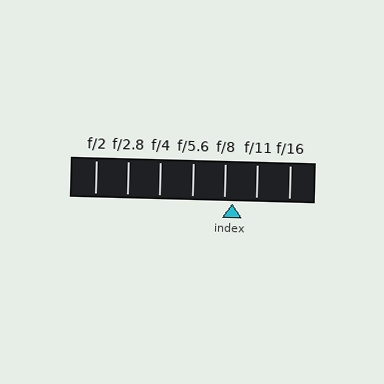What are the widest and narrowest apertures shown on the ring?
The widest aperture shown is f/2 and the narrowest is f/16.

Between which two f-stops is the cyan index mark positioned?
The index mark is between f/8 and f/11.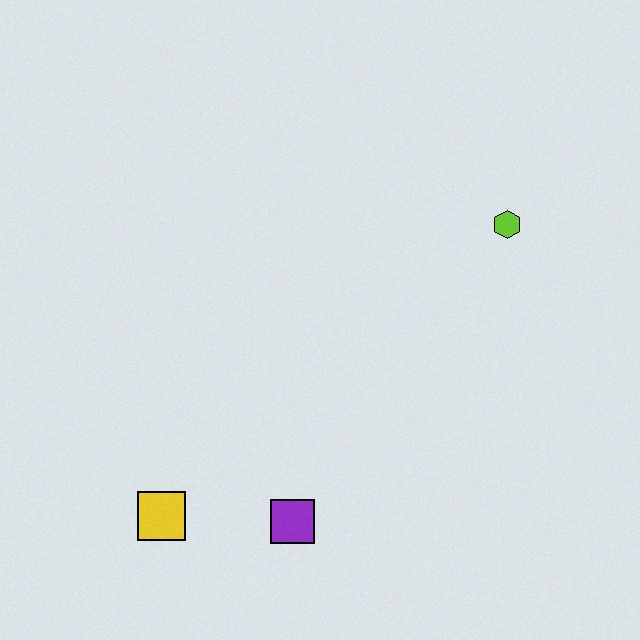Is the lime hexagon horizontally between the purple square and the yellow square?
No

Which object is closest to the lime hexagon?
The purple square is closest to the lime hexagon.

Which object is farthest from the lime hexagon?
The yellow square is farthest from the lime hexagon.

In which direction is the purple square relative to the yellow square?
The purple square is to the right of the yellow square.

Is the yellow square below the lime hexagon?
Yes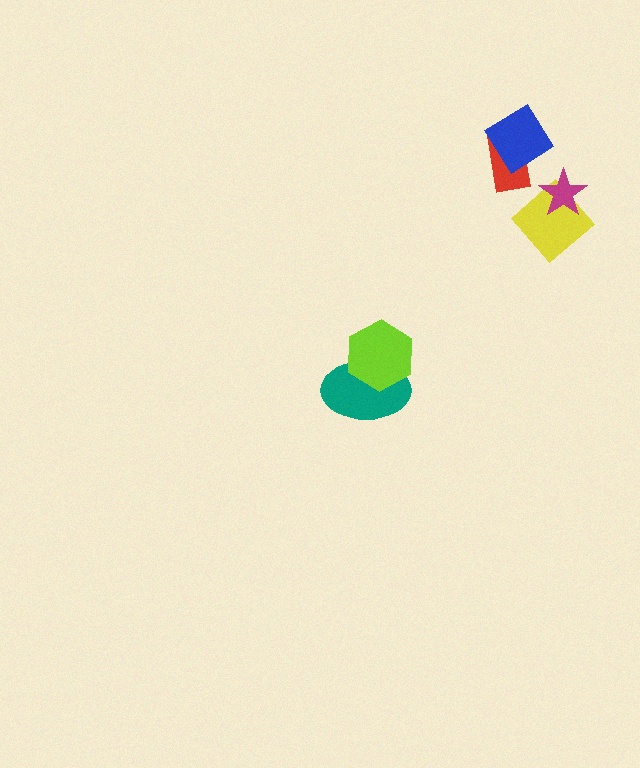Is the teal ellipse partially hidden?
Yes, it is partially covered by another shape.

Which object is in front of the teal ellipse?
The lime hexagon is in front of the teal ellipse.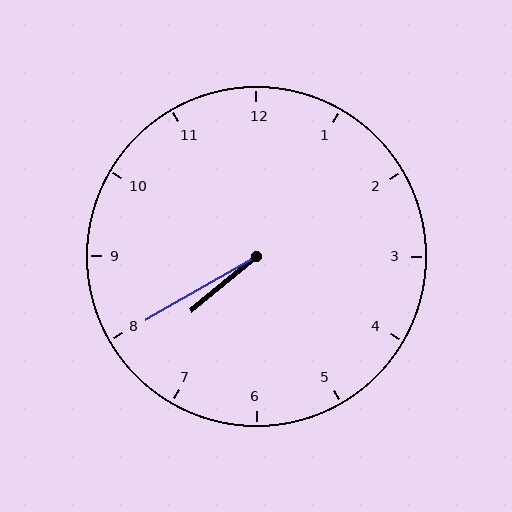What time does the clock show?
7:40.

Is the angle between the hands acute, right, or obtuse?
It is acute.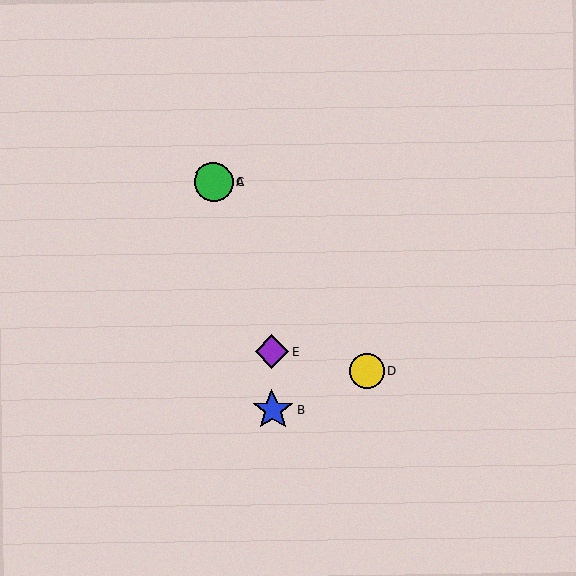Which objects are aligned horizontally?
Objects A, C are aligned horizontally.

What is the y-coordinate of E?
Object E is at y≈352.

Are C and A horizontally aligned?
Yes, both are at y≈182.